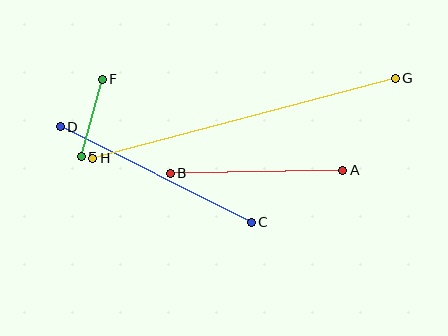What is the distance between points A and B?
The distance is approximately 173 pixels.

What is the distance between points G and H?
The distance is approximately 313 pixels.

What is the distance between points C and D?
The distance is approximately 213 pixels.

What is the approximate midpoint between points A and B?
The midpoint is at approximately (257, 172) pixels.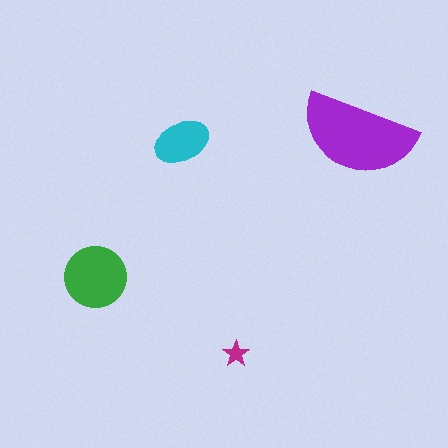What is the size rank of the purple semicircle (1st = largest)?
1st.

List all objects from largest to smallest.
The purple semicircle, the green circle, the cyan ellipse, the magenta star.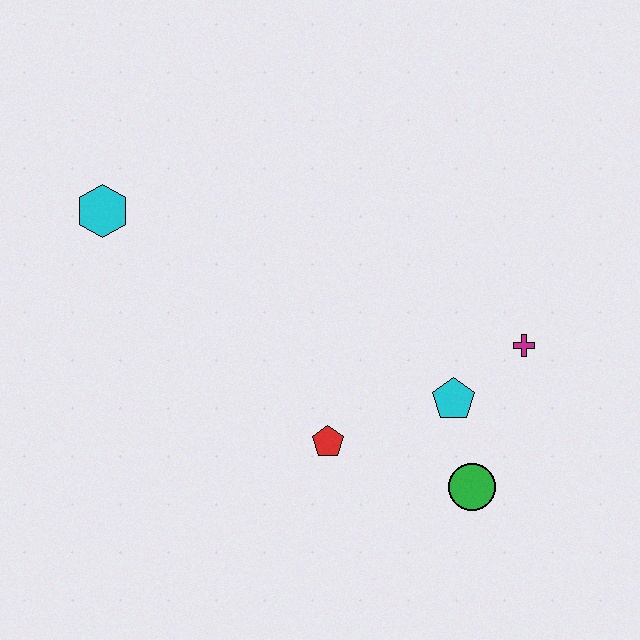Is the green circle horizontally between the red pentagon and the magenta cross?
Yes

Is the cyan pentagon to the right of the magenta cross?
No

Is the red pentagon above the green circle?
Yes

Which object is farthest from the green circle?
The cyan hexagon is farthest from the green circle.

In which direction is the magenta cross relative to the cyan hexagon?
The magenta cross is to the right of the cyan hexagon.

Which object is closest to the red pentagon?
The cyan pentagon is closest to the red pentagon.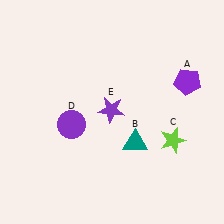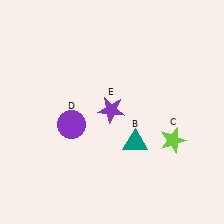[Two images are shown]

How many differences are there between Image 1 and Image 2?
There is 1 difference between the two images.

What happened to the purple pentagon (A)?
The purple pentagon (A) was removed in Image 2. It was in the top-right area of Image 1.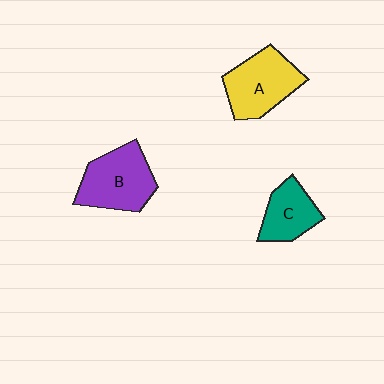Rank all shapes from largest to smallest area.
From largest to smallest: B (purple), A (yellow), C (teal).